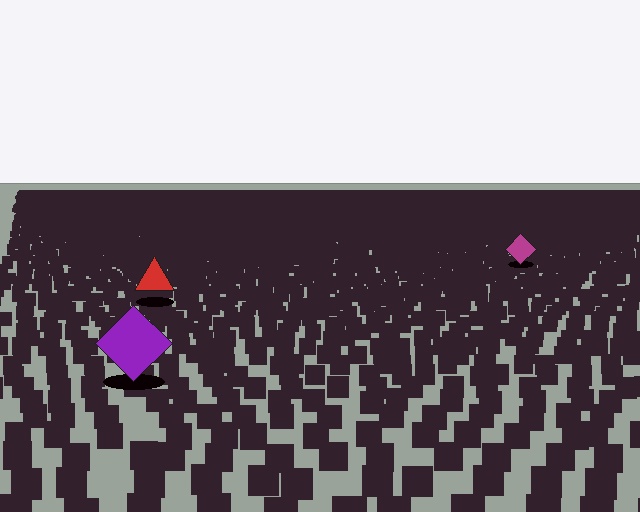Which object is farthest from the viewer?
The magenta diamond is farthest from the viewer. It appears smaller and the ground texture around it is denser.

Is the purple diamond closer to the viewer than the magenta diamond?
Yes. The purple diamond is closer — you can tell from the texture gradient: the ground texture is coarser near it.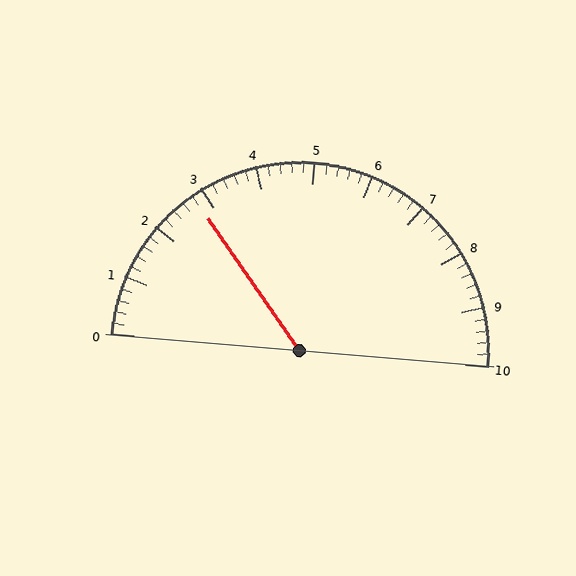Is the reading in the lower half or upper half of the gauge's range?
The reading is in the lower half of the range (0 to 10).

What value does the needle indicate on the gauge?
The needle indicates approximately 2.8.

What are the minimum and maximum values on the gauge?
The gauge ranges from 0 to 10.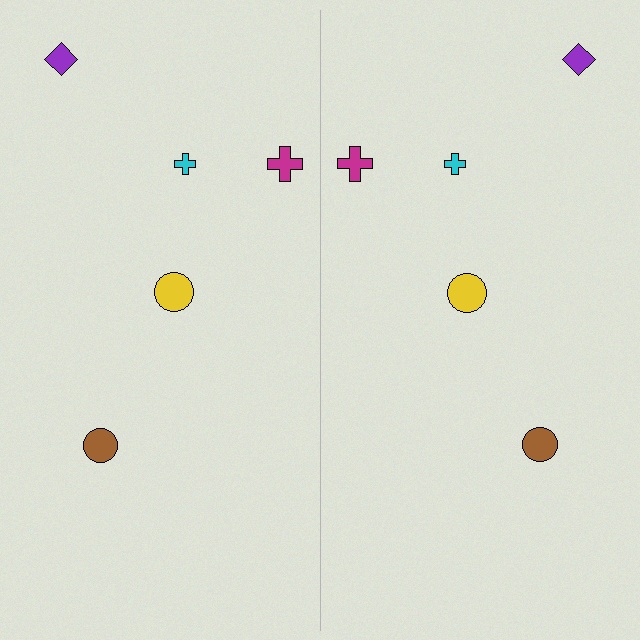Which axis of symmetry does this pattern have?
The pattern has a vertical axis of symmetry running through the center of the image.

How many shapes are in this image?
There are 10 shapes in this image.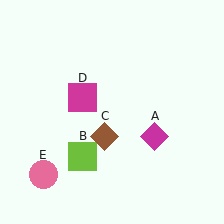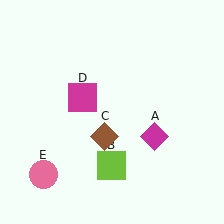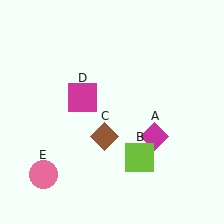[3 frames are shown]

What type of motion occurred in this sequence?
The lime square (object B) rotated counterclockwise around the center of the scene.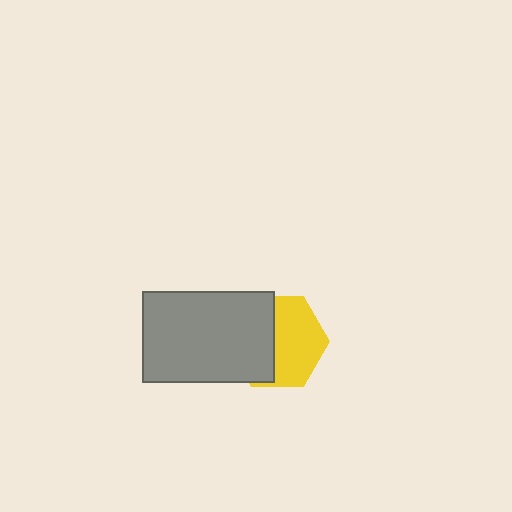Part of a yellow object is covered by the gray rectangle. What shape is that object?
It is a hexagon.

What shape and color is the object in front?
The object in front is a gray rectangle.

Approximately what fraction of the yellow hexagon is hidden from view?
Roughly 46% of the yellow hexagon is hidden behind the gray rectangle.